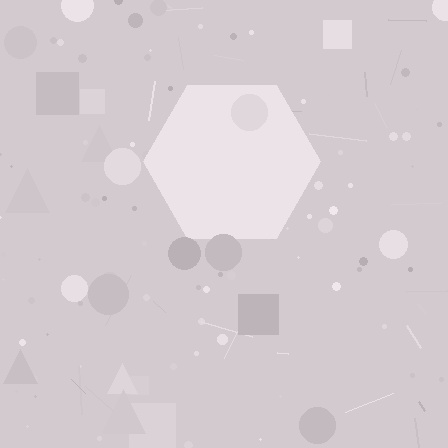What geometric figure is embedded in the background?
A hexagon is embedded in the background.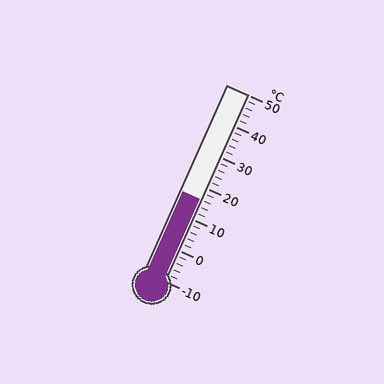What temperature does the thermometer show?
The thermometer shows approximately 16°C.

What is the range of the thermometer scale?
The thermometer scale ranges from -10°C to 50°C.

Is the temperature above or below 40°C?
The temperature is below 40°C.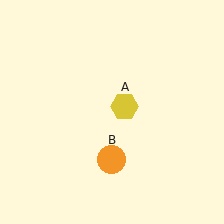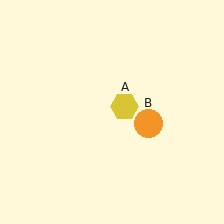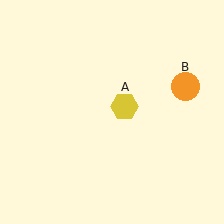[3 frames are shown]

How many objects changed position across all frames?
1 object changed position: orange circle (object B).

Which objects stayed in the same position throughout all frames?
Yellow hexagon (object A) remained stationary.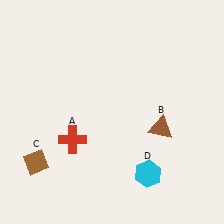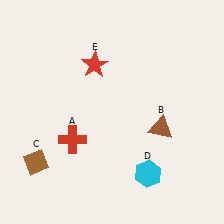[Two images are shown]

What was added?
A red star (E) was added in Image 2.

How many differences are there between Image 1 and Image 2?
There is 1 difference between the two images.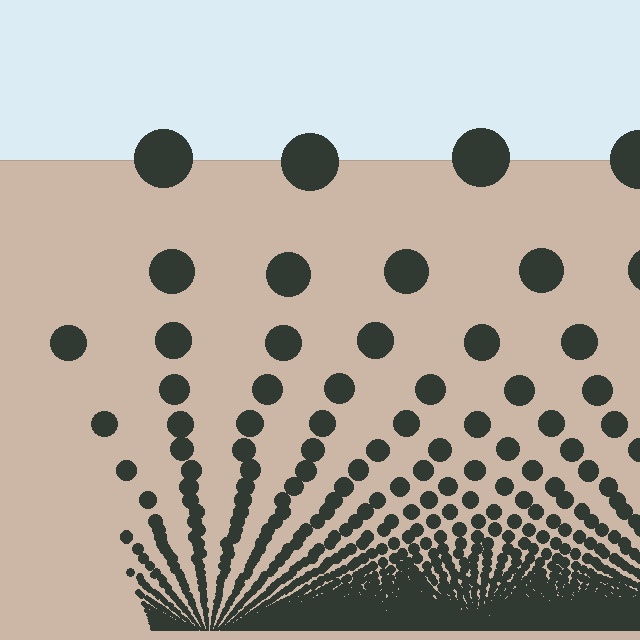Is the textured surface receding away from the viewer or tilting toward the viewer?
The surface appears to tilt toward the viewer. Texture elements get larger and sparser toward the top.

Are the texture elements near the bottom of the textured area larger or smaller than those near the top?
Smaller. The gradient is inverted — elements near the bottom are smaller and denser.